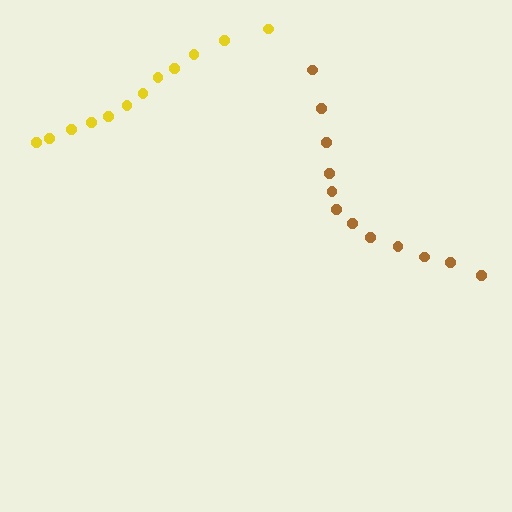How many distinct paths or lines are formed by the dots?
There are 2 distinct paths.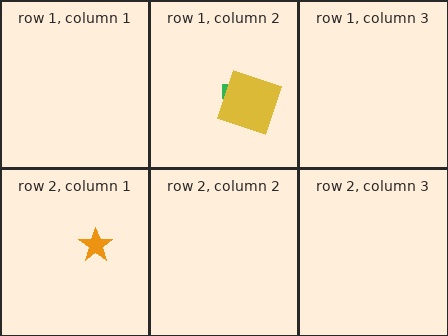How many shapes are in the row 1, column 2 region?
2.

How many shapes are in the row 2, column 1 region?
1.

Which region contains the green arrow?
The row 1, column 2 region.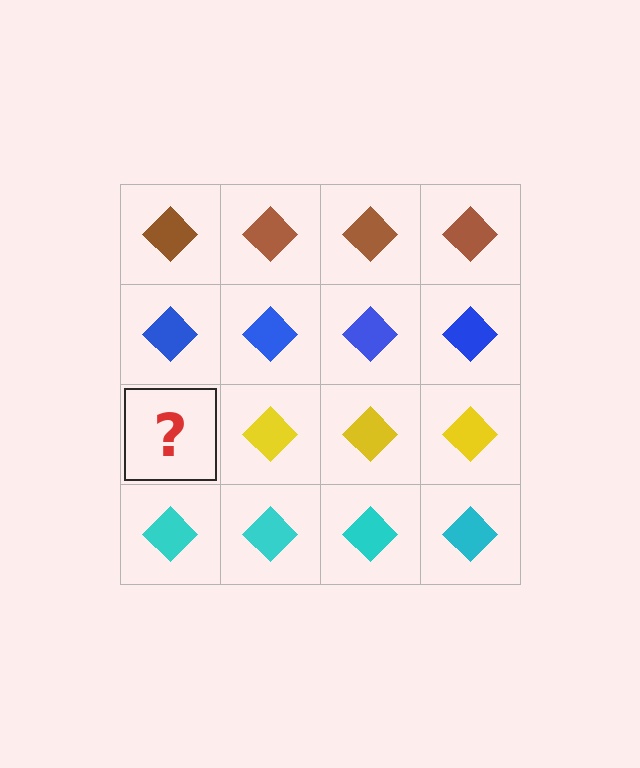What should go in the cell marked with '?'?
The missing cell should contain a yellow diamond.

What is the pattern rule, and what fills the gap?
The rule is that each row has a consistent color. The gap should be filled with a yellow diamond.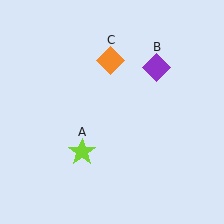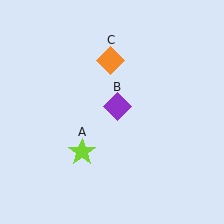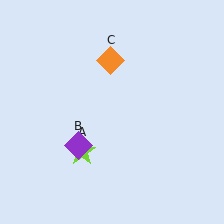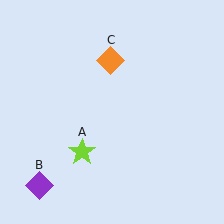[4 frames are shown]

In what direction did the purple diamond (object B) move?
The purple diamond (object B) moved down and to the left.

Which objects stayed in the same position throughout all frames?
Lime star (object A) and orange diamond (object C) remained stationary.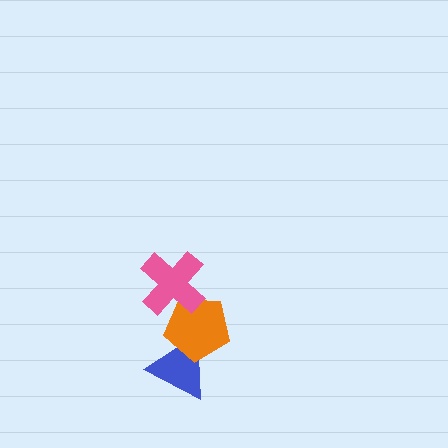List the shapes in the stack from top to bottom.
From top to bottom: the pink cross, the orange pentagon, the blue triangle.